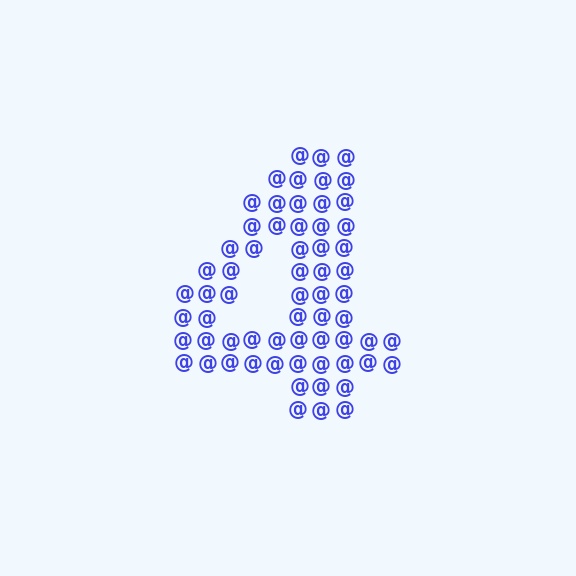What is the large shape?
The large shape is the digit 4.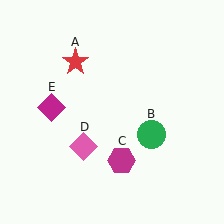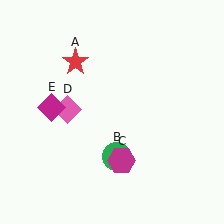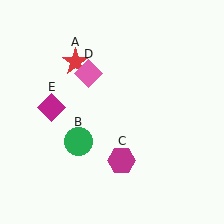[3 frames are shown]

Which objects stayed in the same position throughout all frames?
Red star (object A) and magenta hexagon (object C) and magenta diamond (object E) remained stationary.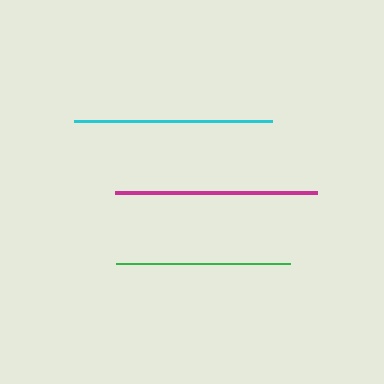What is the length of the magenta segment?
The magenta segment is approximately 202 pixels long.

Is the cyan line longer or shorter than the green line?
The cyan line is longer than the green line.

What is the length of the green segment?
The green segment is approximately 174 pixels long.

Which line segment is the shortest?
The green line is the shortest at approximately 174 pixels.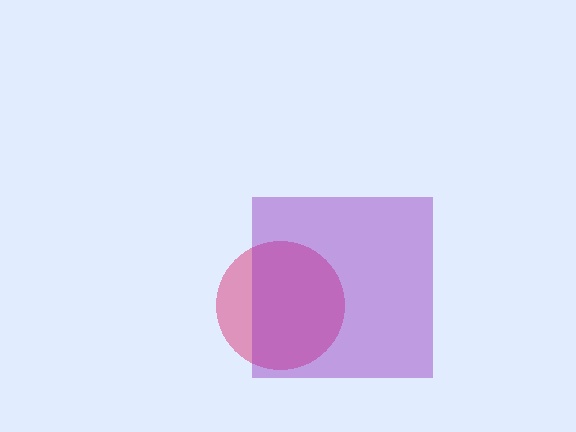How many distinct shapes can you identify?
There are 2 distinct shapes: a pink circle, a purple square.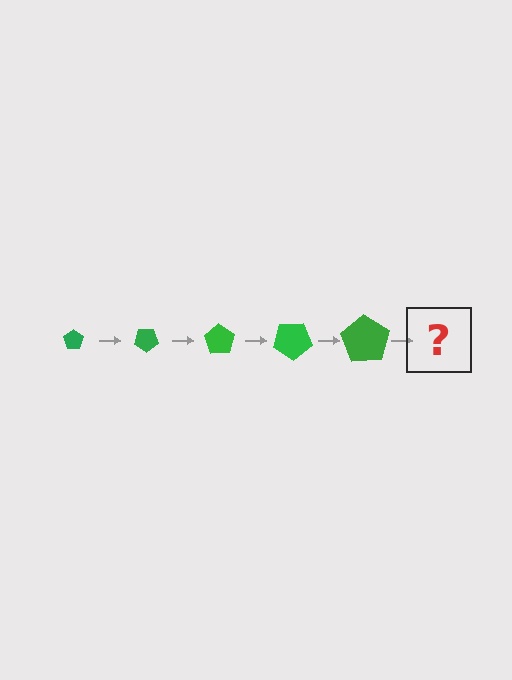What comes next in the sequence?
The next element should be a pentagon, larger than the previous one and rotated 175 degrees from the start.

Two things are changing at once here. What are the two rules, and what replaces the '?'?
The two rules are that the pentagon grows larger each step and it rotates 35 degrees each step. The '?' should be a pentagon, larger than the previous one and rotated 175 degrees from the start.